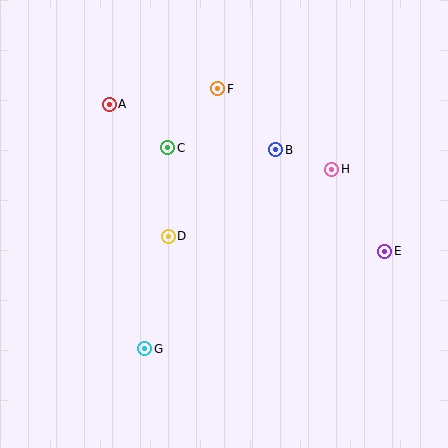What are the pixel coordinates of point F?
Point F is at (218, 89).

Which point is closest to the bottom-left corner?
Point G is closest to the bottom-left corner.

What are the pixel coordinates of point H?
Point H is at (332, 169).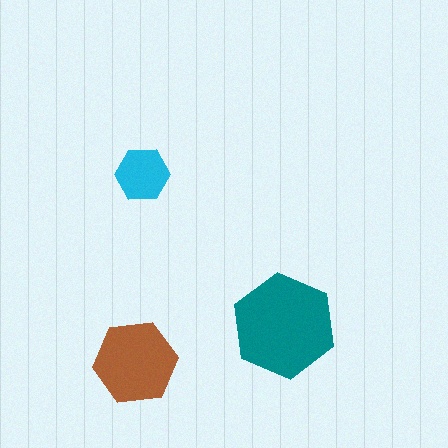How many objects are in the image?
There are 3 objects in the image.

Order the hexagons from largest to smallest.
the teal one, the brown one, the cyan one.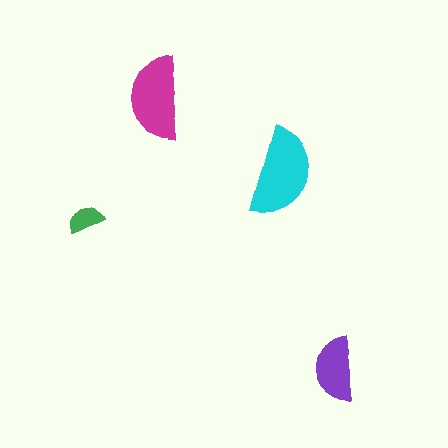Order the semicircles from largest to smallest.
the cyan one, the magenta one, the purple one, the green one.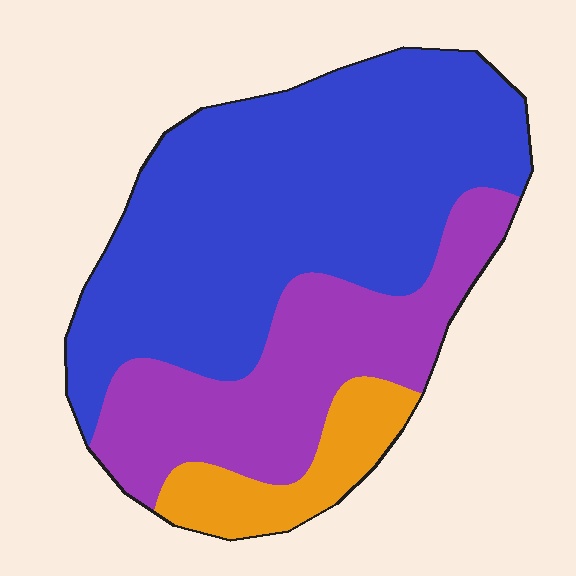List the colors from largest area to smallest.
From largest to smallest: blue, purple, orange.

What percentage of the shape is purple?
Purple takes up about one third (1/3) of the shape.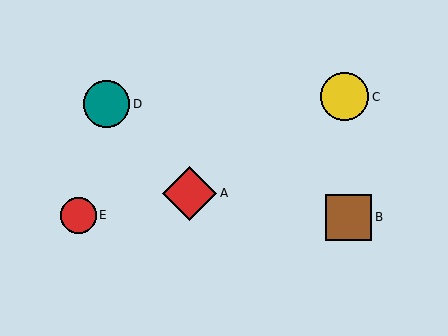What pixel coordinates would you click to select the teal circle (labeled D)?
Click at (106, 104) to select the teal circle D.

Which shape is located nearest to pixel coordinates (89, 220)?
The red circle (labeled E) at (78, 215) is nearest to that location.